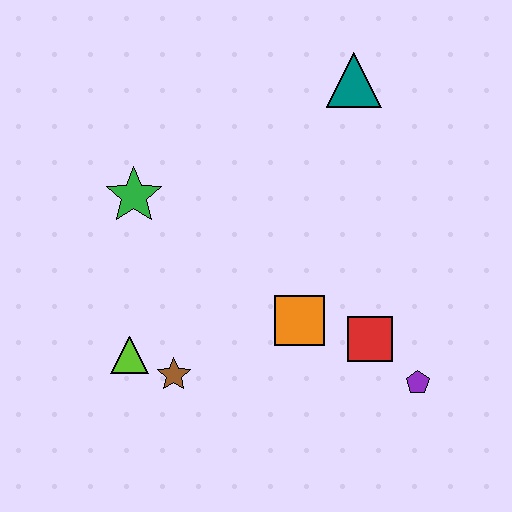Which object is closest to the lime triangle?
The brown star is closest to the lime triangle.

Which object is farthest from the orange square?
The teal triangle is farthest from the orange square.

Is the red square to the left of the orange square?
No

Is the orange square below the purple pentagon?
No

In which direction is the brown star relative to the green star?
The brown star is below the green star.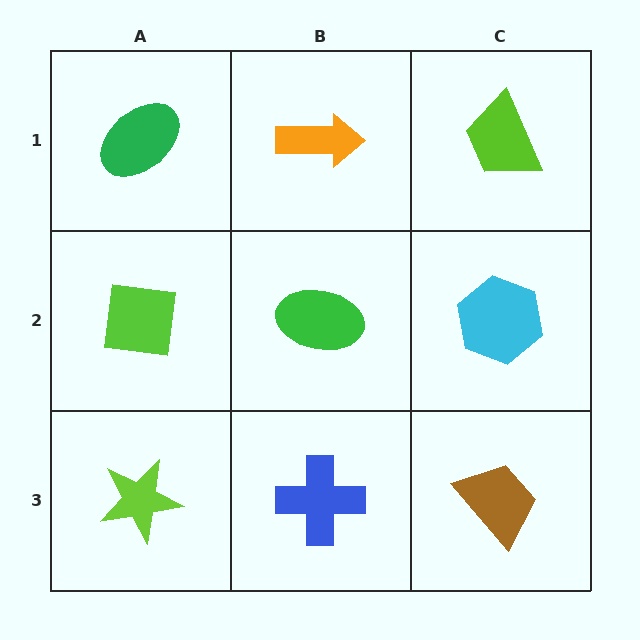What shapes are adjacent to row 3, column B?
A green ellipse (row 2, column B), a lime star (row 3, column A), a brown trapezoid (row 3, column C).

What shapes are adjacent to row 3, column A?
A lime square (row 2, column A), a blue cross (row 3, column B).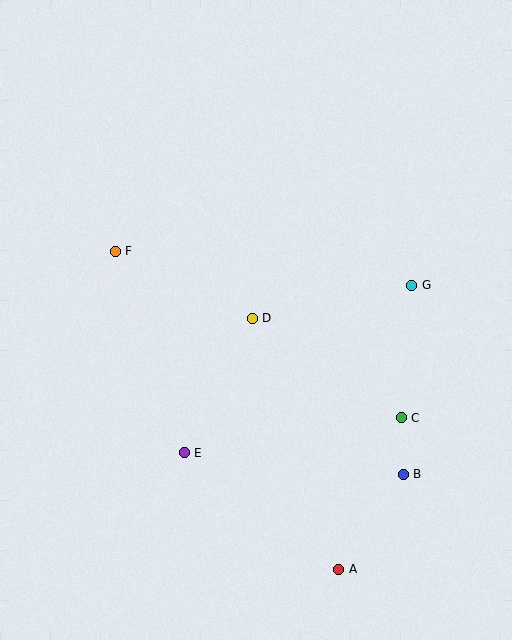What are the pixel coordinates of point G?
Point G is at (412, 285).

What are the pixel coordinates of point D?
Point D is at (252, 318).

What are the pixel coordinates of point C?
Point C is at (401, 418).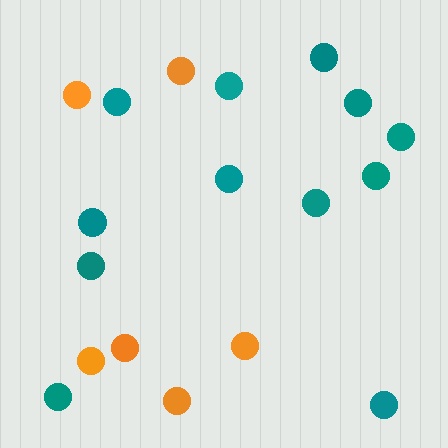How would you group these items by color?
There are 2 groups: one group of teal circles (12) and one group of orange circles (6).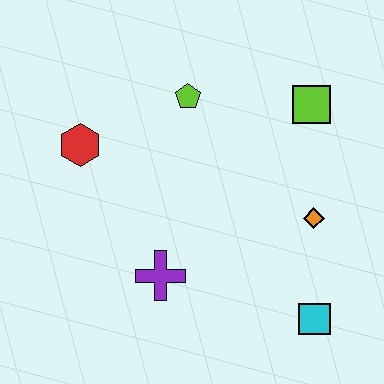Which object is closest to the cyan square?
The orange diamond is closest to the cyan square.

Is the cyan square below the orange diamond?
Yes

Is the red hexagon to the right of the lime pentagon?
No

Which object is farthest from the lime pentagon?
The cyan square is farthest from the lime pentagon.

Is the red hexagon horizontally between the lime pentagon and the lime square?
No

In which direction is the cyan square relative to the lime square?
The cyan square is below the lime square.